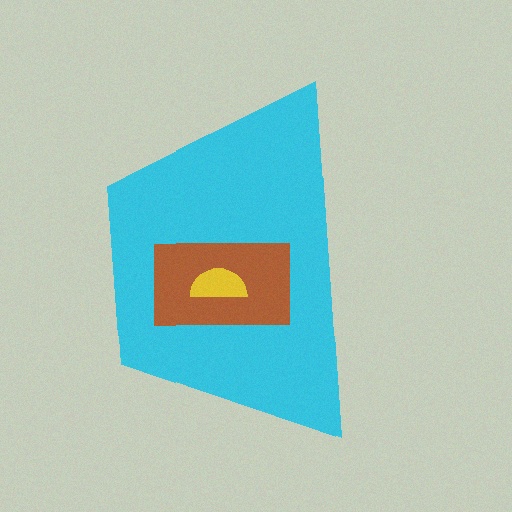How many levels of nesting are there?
3.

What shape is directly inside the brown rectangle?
The yellow semicircle.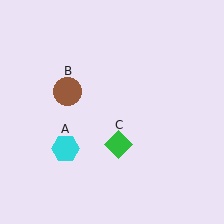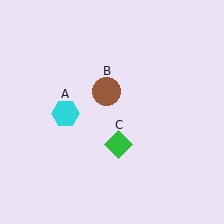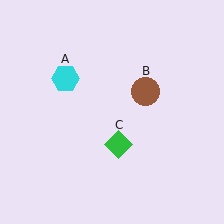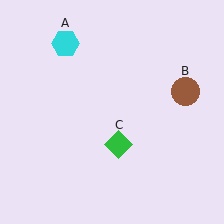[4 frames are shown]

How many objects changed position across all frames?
2 objects changed position: cyan hexagon (object A), brown circle (object B).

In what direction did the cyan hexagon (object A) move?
The cyan hexagon (object A) moved up.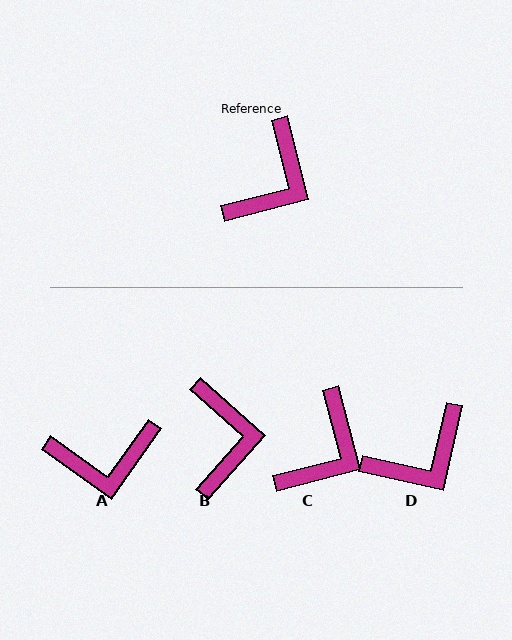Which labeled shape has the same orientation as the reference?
C.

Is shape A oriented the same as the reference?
No, it is off by about 50 degrees.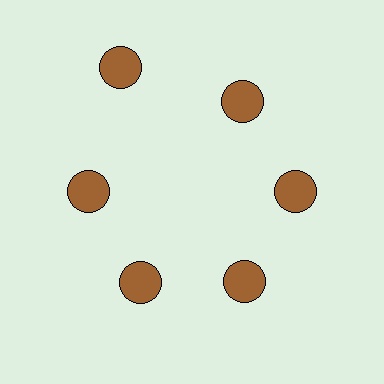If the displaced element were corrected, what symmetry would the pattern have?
It would have 6-fold rotational symmetry — the pattern would map onto itself every 60 degrees.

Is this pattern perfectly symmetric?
No. The 6 brown circles are arranged in a ring, but one element near the 11 o'clock position is pushed outward from the center, breaking the 6-fold rotational symmetry.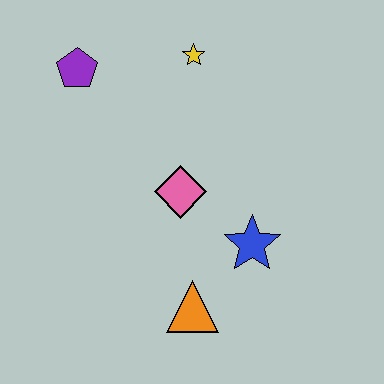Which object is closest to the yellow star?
The purple pentagon is closest to the yellow star.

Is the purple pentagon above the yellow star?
No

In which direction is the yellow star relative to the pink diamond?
The yellow star is above the pink diamond.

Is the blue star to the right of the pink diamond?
Yes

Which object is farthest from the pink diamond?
The purple pentagon is farthest from the pink diamond.